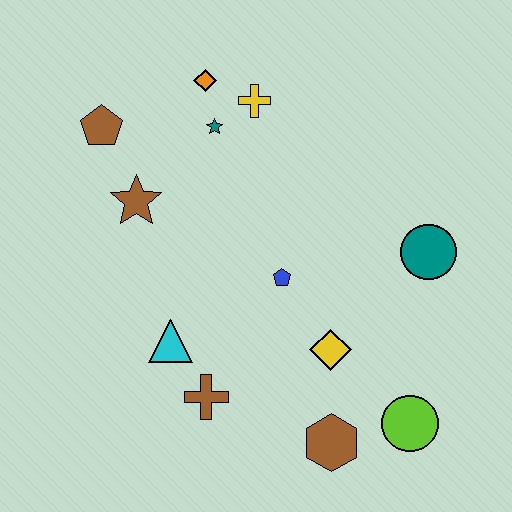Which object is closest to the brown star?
The brown pentagon is closest to the brown star.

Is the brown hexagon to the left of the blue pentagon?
No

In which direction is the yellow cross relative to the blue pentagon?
The yellow cross is above the blue pentagon.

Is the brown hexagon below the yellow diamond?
Yes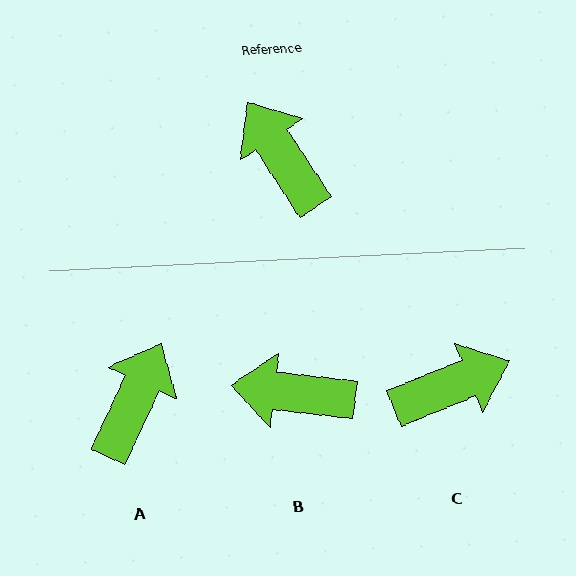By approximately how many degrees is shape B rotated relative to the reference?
Approximately 50 degrees counter-clockwise.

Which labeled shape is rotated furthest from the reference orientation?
C, about 101 degrees away.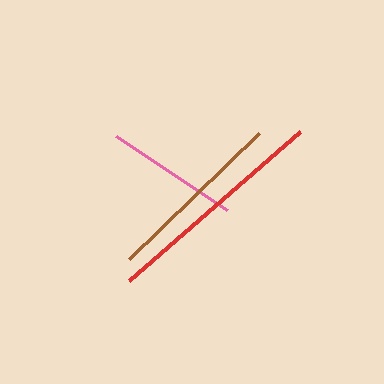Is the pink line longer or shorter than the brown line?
The brown line is longer than the pink line.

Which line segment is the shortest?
The pink line is the shortest at approximately 133 pixels.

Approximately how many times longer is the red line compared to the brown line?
The red line is approximately 1.3 times the length of the brown line.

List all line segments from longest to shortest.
From longest to shortest: red, brown, pink.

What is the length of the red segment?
The red segment is approximately 227 pixels long.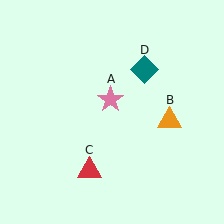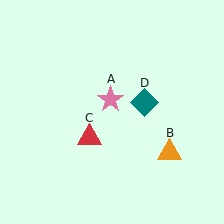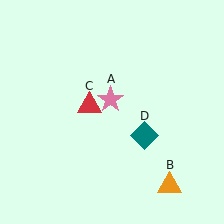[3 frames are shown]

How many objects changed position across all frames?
3 objects changed position: orange triangle (object B), red triangle (object C), teal diamond (object D).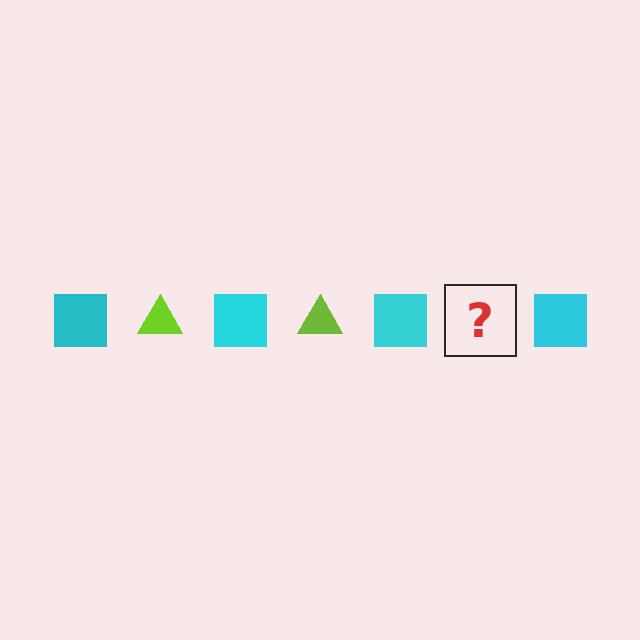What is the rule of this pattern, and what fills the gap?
The rule is that the pattern alternates between cyan square and lime triangle. The gap should be filled with a lime triangle.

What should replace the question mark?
The question mark should be replaced with a lime triangle.